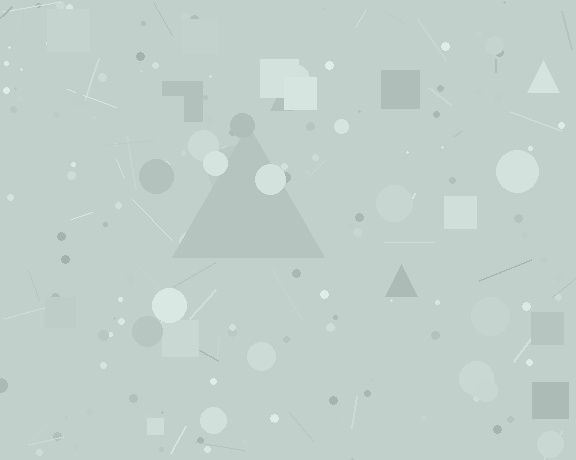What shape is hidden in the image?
A triangle is hidden in the image.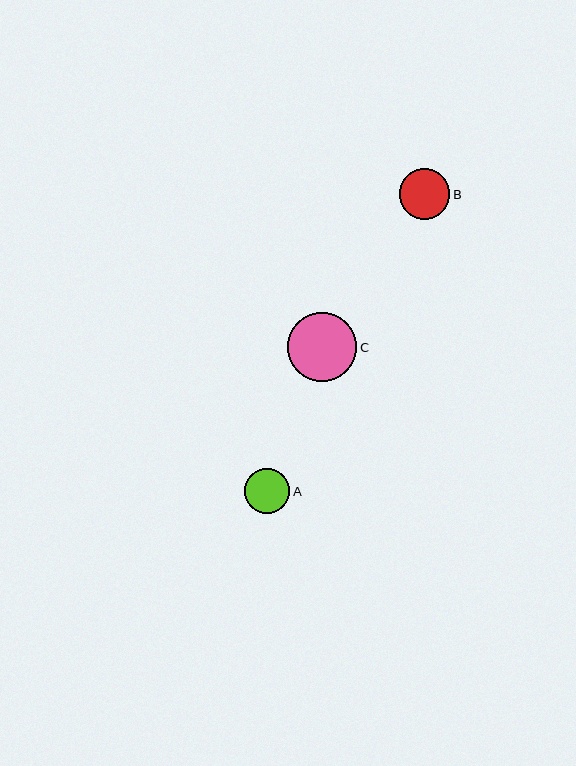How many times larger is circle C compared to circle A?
Circle C is approximately 1.5 times the size of circle A.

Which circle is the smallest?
Circle A is the smallest with a size of approximately 45 pixels.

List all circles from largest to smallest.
From largest to smallest: C, B, A.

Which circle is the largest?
Circle C is the largest with a size of approximately 69 pixels.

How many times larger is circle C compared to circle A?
Circle C is approximately 1.5 times the size of circle A.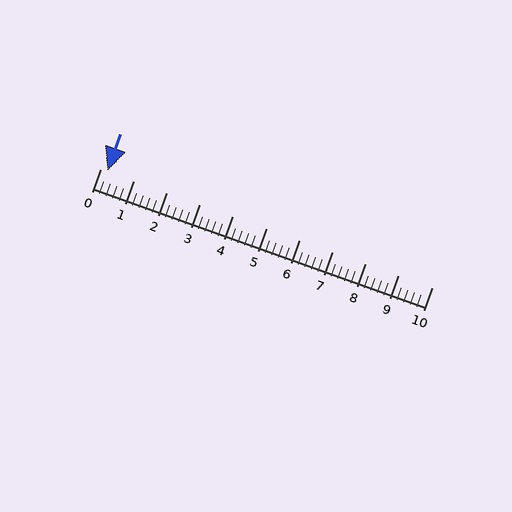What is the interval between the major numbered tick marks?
The major tick marks are spaced 1 units apart.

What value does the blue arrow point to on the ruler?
The blue arrow points to approximately 0.2.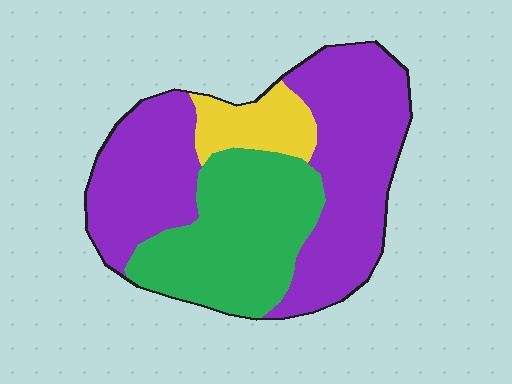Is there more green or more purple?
Purple.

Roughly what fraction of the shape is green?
Green takes up about one third (1/3) of the shape.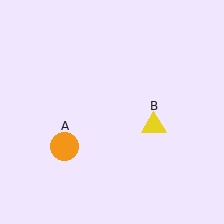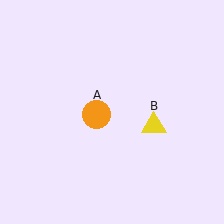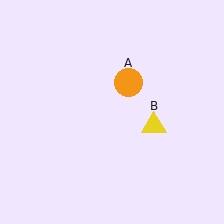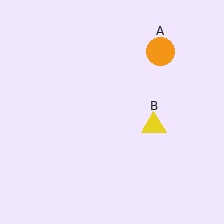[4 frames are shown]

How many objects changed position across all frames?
1 object changed position: orange circle (object A).